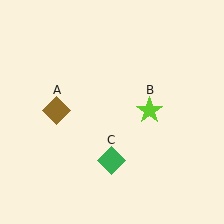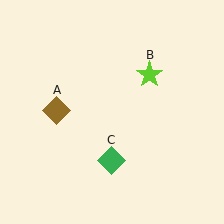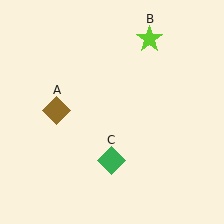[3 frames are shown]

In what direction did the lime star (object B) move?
The lime star (object B) moved up.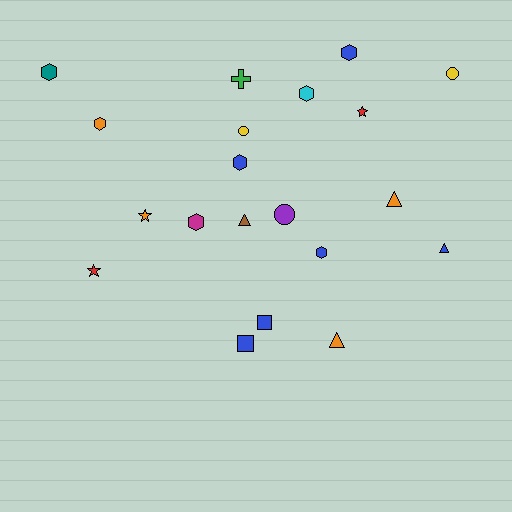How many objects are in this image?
There are 20 objects.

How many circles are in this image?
There are 3 circles.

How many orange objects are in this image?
There are 4 orange objects.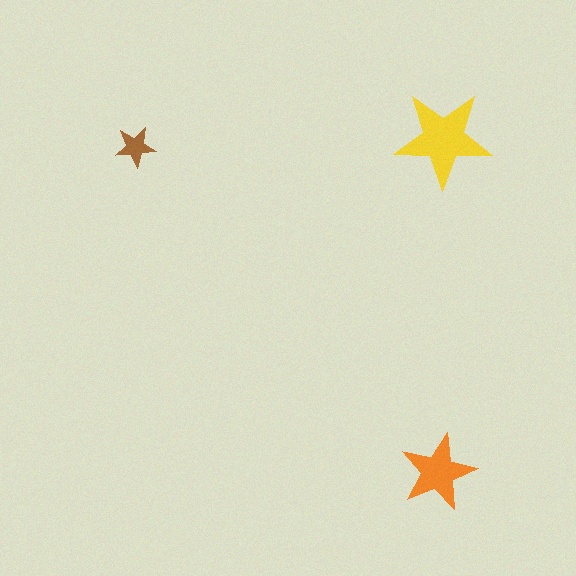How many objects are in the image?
There are 3 objects in the image.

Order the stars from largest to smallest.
the yellow one, the orange one, the brown one.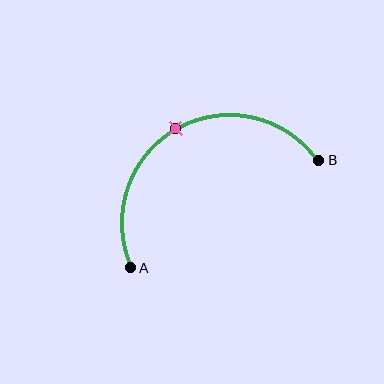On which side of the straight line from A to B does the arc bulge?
The arc bulges above the straight line connecting A and B.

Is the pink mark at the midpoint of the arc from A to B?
Yes. The pink mark lies on the arc at equal arc-length from both A and B — it is the arc midpoint.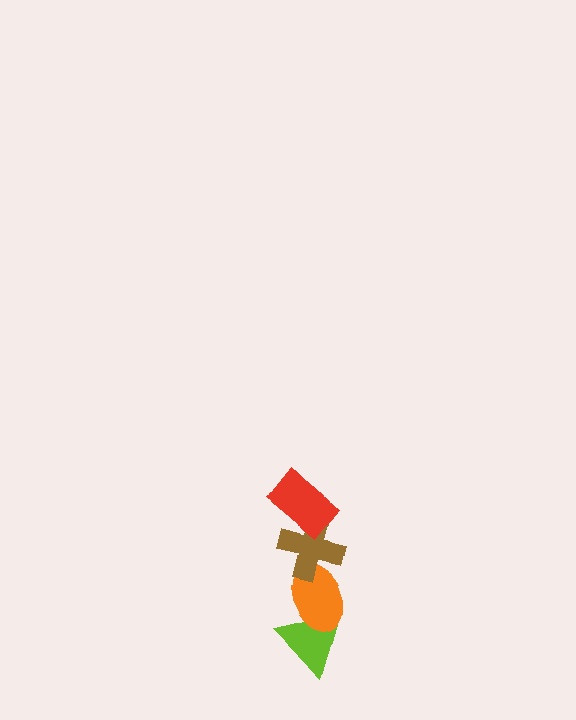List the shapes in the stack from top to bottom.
From top to bottom: the red rectangle, the brown cross, the orange ellipse, the lime triangle.